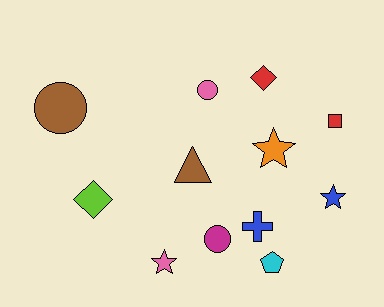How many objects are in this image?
There are 12 objects.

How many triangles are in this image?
There is 1 triangle.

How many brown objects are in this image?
There are 2 brown objects.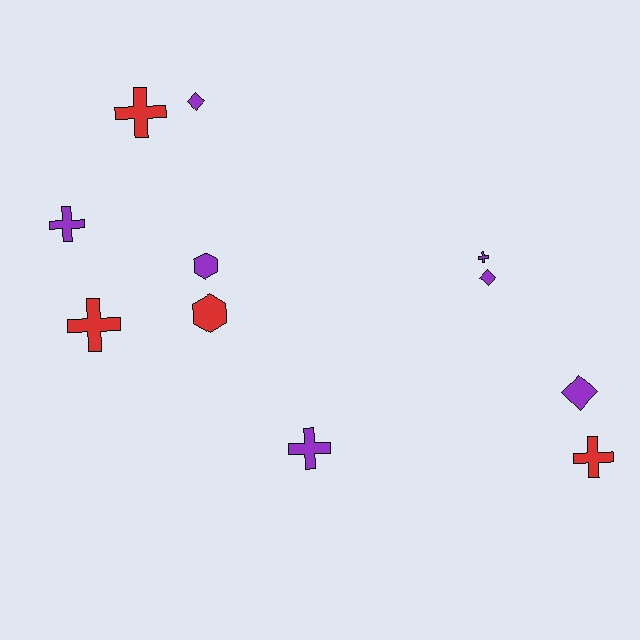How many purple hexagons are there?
There is 1 purple hexagon.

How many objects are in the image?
There are 11 objects.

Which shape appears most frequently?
Cross, with 6 objects.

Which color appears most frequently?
Purple, with 7 objects.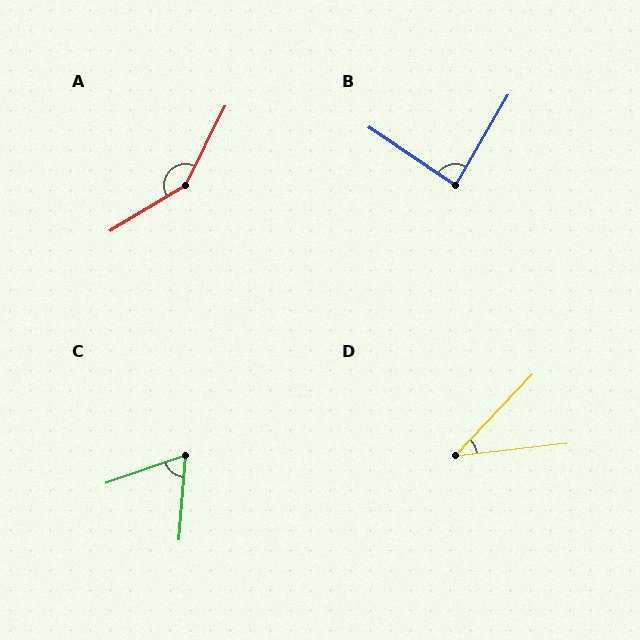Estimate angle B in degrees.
Approximately 86 degrees.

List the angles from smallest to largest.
D (40°), C (67°), B (86°), A (148°).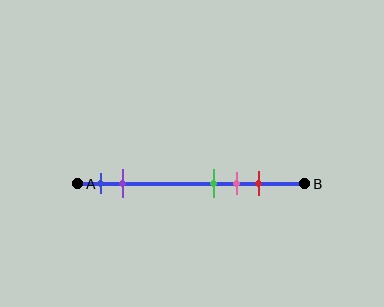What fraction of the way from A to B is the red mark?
The red mark is approximately 80% (0.8) of the way from A to B.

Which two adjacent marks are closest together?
The green and pink marks are the closest adjacent pair.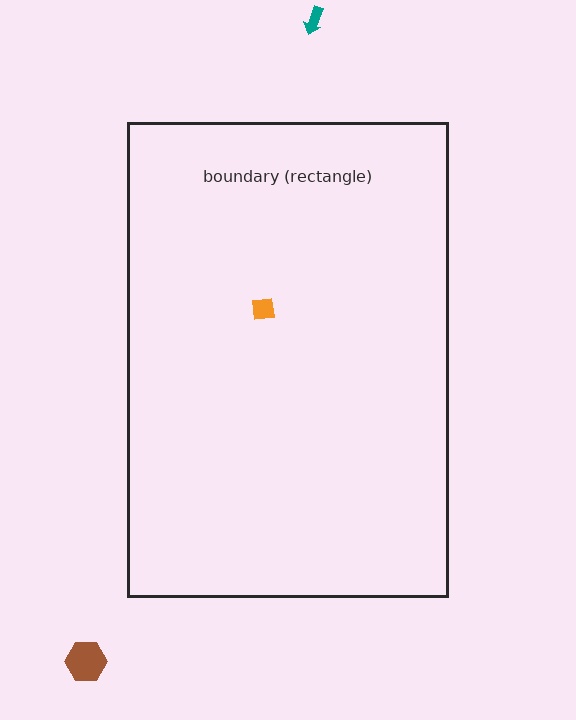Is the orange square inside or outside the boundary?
Inside.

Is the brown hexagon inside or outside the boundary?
Outside.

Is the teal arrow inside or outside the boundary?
Outside.